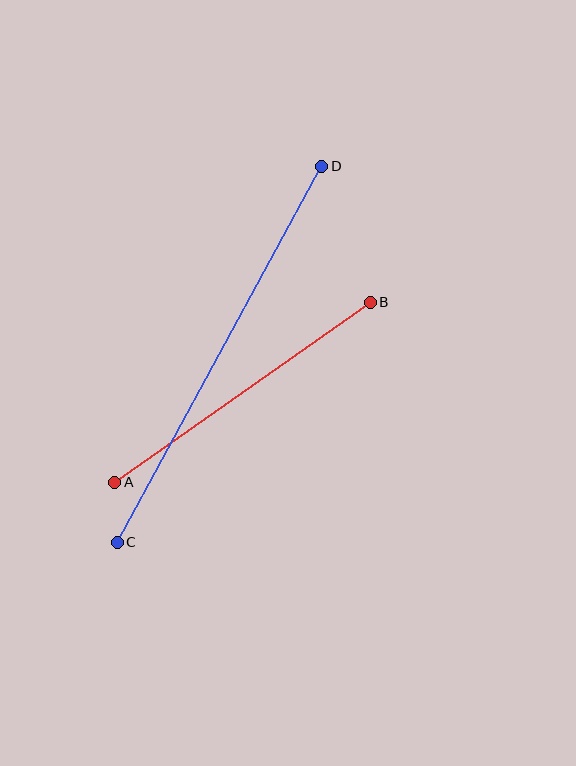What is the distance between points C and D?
The distance is approximately 428 pixels.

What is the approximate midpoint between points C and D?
The midpoint is at approximately (220, 354) pixels.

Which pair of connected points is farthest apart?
Points C and D are farthest apart.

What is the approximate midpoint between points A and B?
The midpoint is at approximately (242, 392) pixels.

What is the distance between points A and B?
The distance is approximately 313 pixels.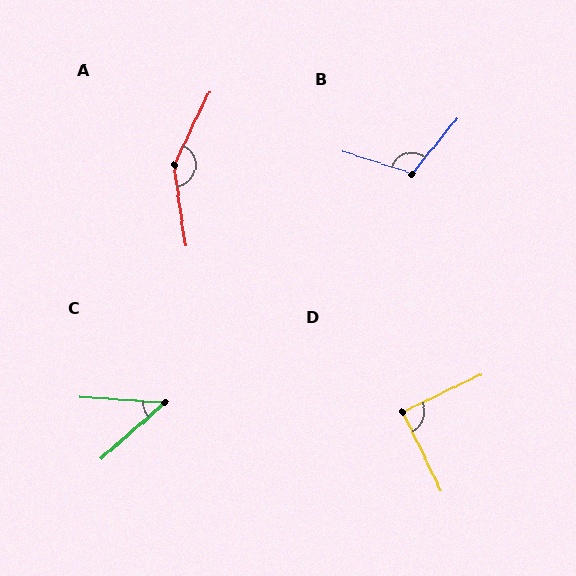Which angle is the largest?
A, at approximately 146 degrees.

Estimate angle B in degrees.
Approximately 111 degrees.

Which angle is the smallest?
C, at approximately 45 degrees.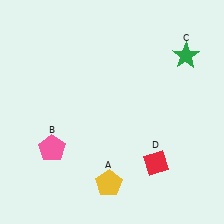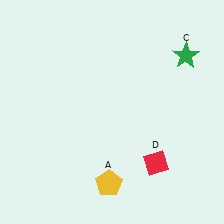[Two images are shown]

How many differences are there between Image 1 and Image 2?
There is 1 difference between the two images.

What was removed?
The pink pentagon (B) was removed in Image 2.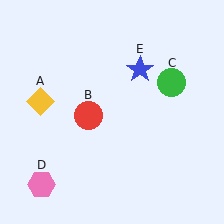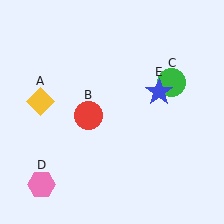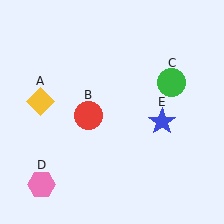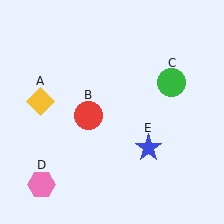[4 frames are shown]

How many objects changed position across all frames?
1 object changed position: blue star (object E).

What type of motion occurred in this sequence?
The blue star (object E) rotated clockwise around the center of the scene.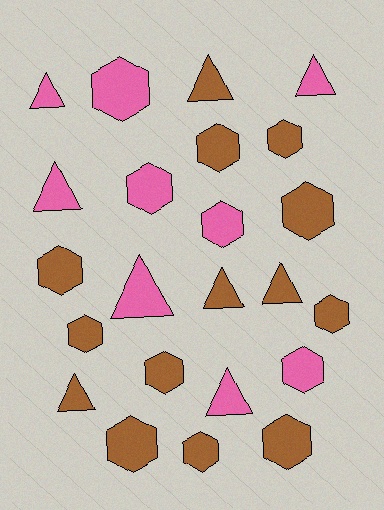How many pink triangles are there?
There are 5 pink triangles.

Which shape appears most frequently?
Hexagon, with 14 objects.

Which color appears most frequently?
Brown, with 14 objects.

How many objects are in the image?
There are 23 objects.